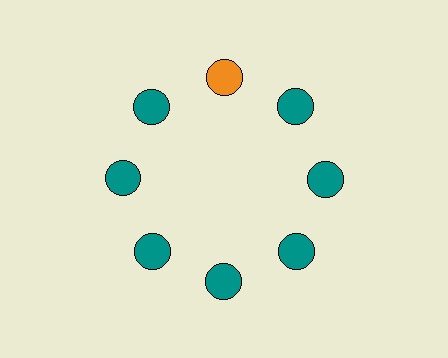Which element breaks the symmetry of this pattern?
The orange circle at roughly the 12 o'clock position breaks the symmetry. All other shapes are teal circles.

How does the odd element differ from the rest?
It has a different color: orange instead of teal.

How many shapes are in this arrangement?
There are 8 shapes arranged in a ring pattern.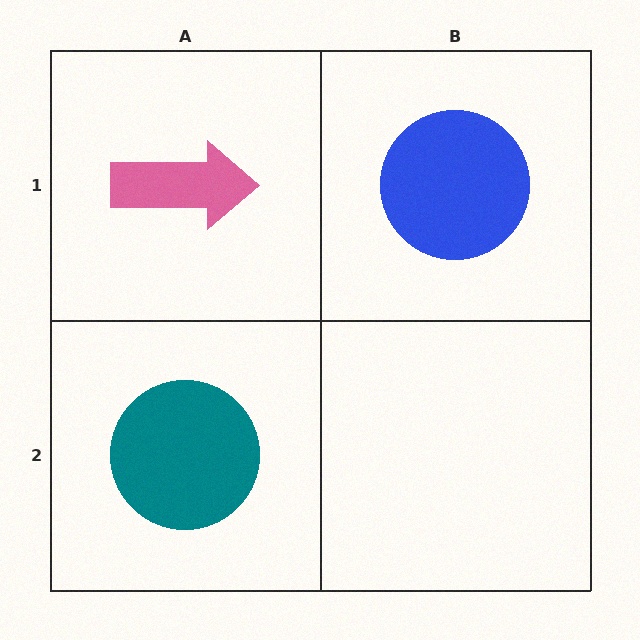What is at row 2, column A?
A teal circle.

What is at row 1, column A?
A pink arrow.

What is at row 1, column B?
A blue circle.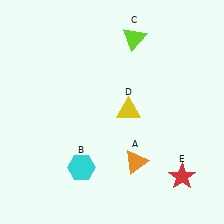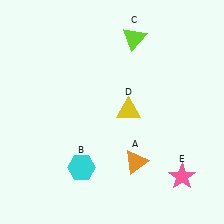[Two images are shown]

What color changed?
The star (E) changed from red in Image 1 to pink in Image 2.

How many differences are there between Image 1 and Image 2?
There is 1 difference between the two images.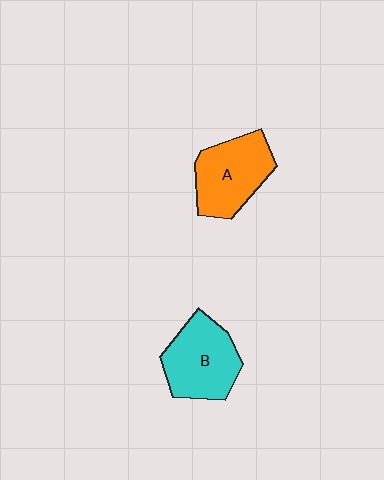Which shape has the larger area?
Shape B (cyan).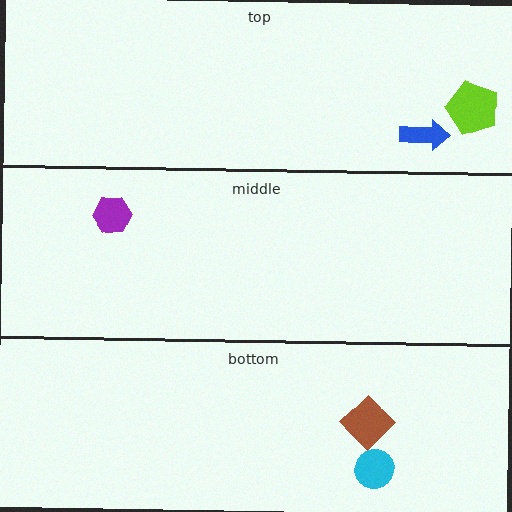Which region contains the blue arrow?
The top region.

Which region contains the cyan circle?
The bottom region.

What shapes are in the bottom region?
The cyan circle, the brown diamond.